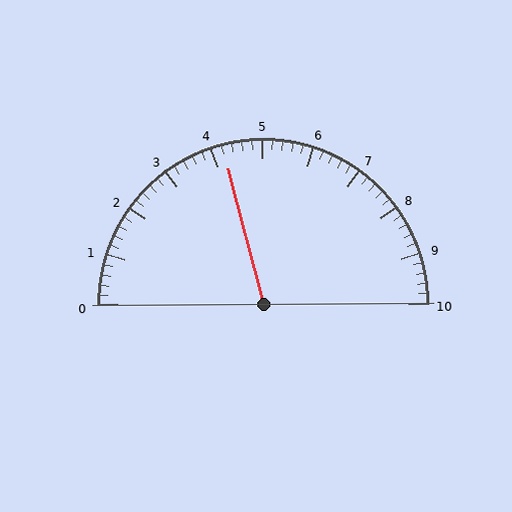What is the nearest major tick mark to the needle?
The nearest major tick mark is 4.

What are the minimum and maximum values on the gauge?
The gauge ranges from 0 to 10.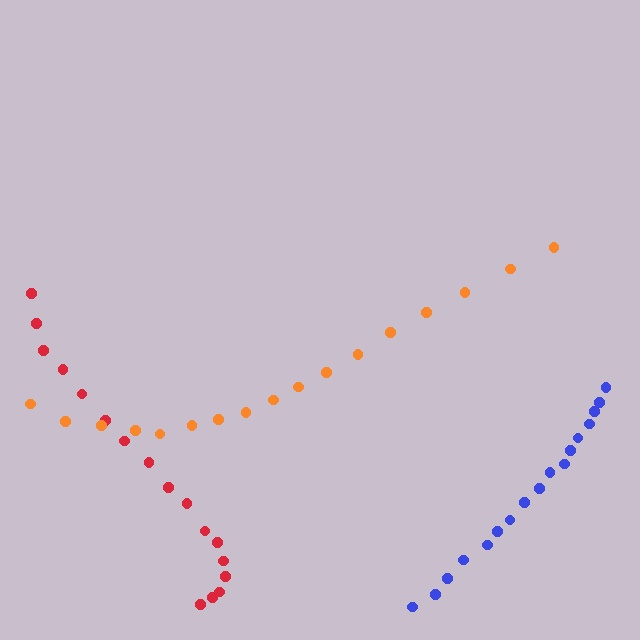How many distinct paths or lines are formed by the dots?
There are 3 distinct paths.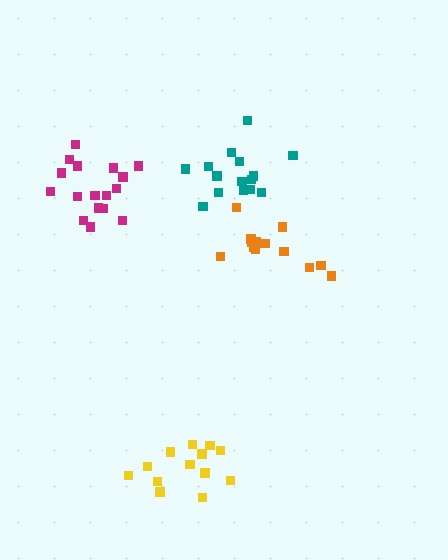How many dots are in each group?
Group 1: 13 dots, Group 2: 13 dots, Group 3: 16 dots, Group 4: 18 dots (60 total).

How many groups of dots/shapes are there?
There are 4 groups.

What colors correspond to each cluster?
The clusters are colored: yellow, orange, teal, magenta.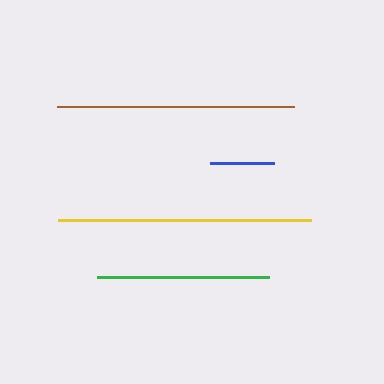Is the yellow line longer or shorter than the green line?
The yellow line is longer than the green line.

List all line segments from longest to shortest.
From longest to shortest: yellow, brown, green, blue.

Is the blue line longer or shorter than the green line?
The green line is longer than the blue line.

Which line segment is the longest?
The yellow line is the longest at approximately 253 pixels.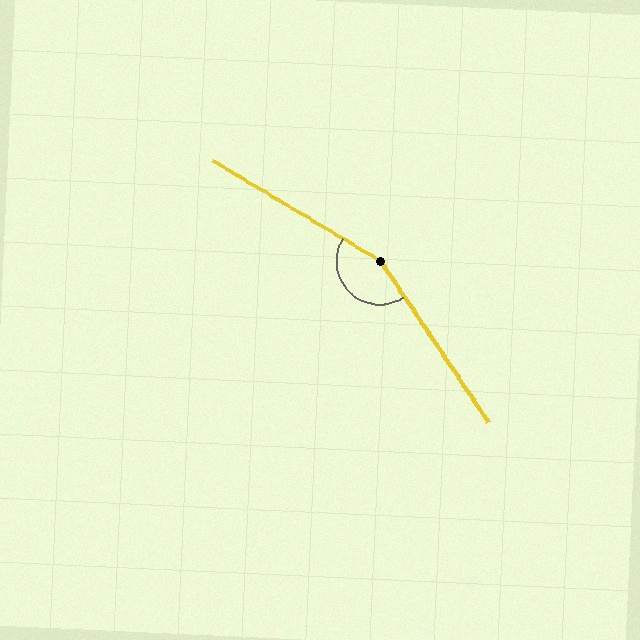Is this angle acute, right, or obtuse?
It is obtuse.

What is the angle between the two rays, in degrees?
Approximately 155 degrees.